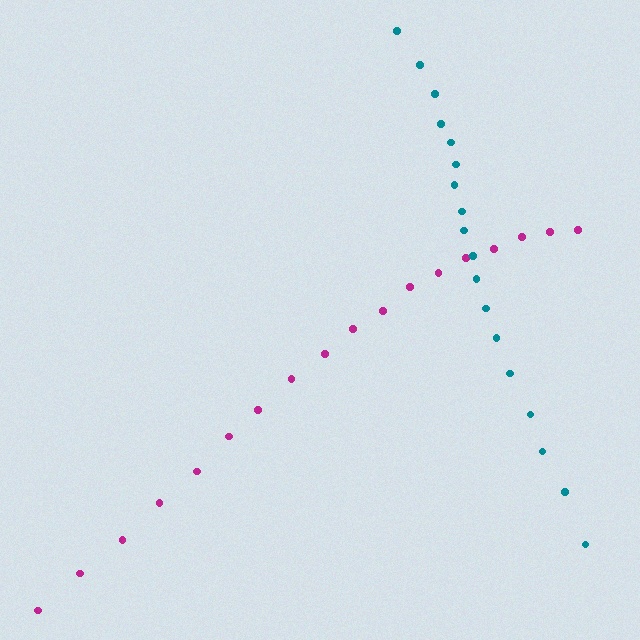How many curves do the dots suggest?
There are 2 distinct paths.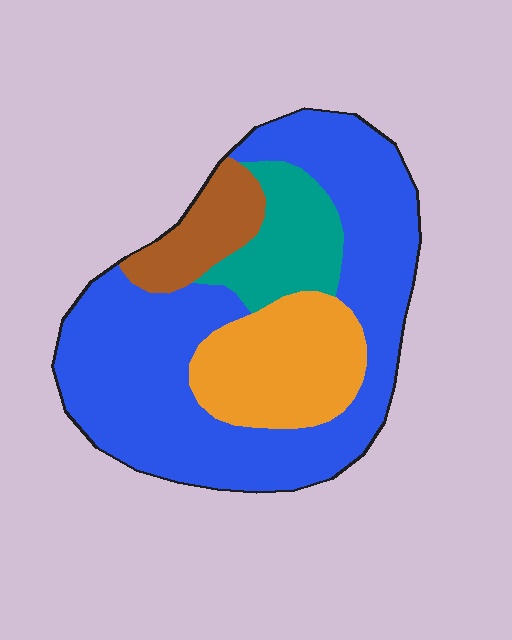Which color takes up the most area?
Blue, at roughly 60%.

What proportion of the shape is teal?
Teal takes up about one eighth (1/8) of the shape.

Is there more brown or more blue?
Blue.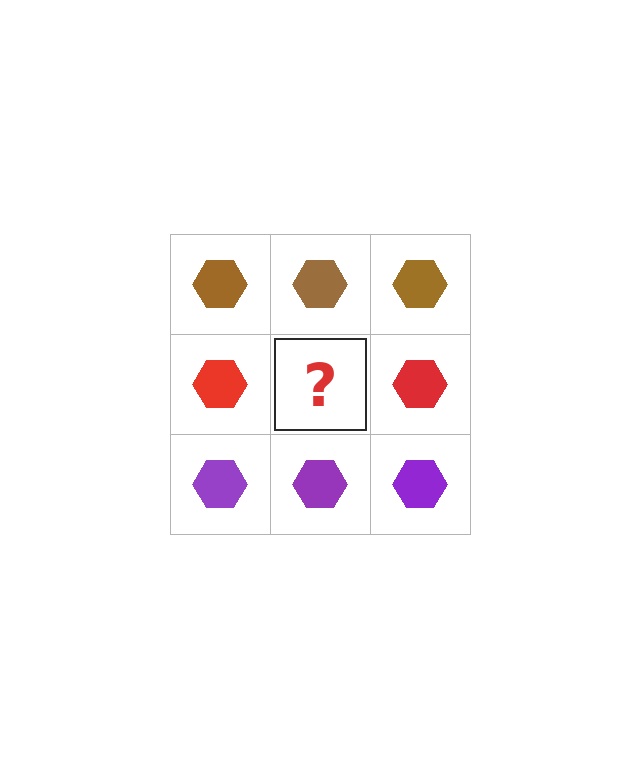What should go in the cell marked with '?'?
The missing cell should contain a red hexagon.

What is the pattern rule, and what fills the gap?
The rule is that each row has a consistent color. The gap should be filled with a red hexagon.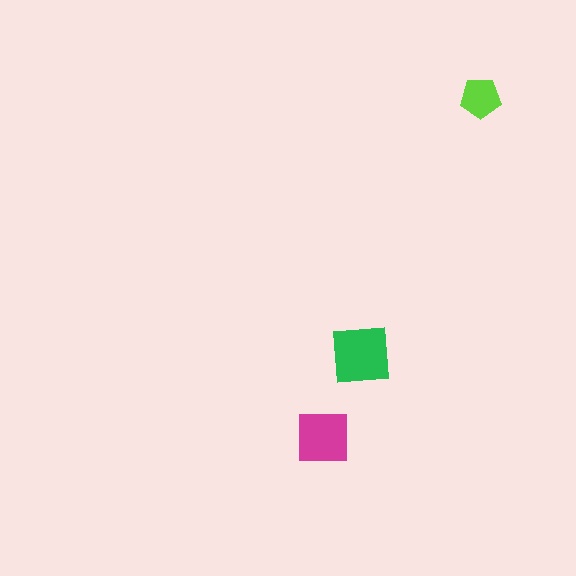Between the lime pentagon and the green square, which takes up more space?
The green square.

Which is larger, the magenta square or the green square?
The green square.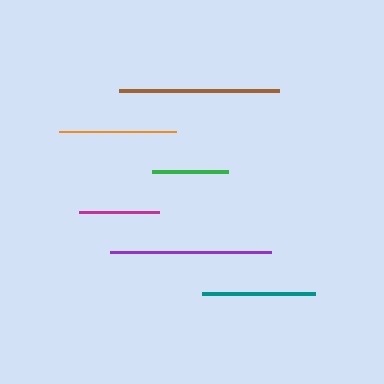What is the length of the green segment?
The green segment is approximately 75 pixels long.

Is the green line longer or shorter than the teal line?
The teal line is longer than the green line.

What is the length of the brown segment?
The brown segment is approximately 159 pixels long.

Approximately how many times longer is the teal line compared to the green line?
The teal line is approximately 1.5 times the length of the green line.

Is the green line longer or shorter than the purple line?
The purple line is longer than the green line.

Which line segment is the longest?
The purple line is the longest at approximately 160 pixels.